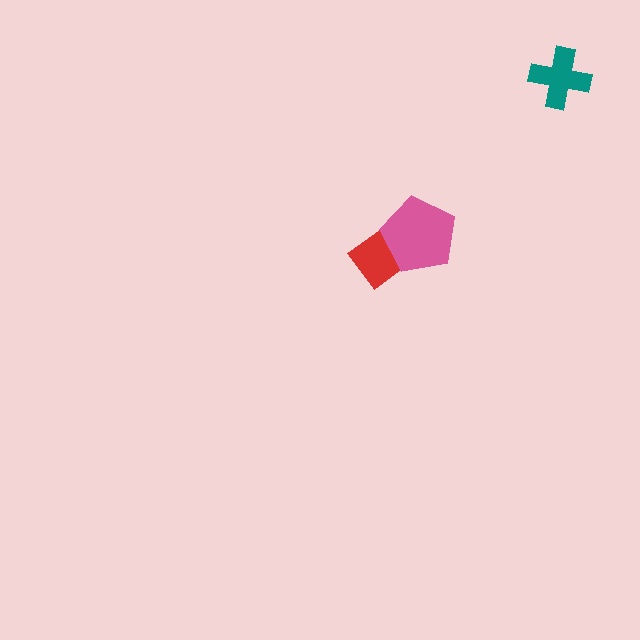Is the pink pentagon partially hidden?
No, no other shape covers it.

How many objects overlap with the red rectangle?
1 object overlaps with the red rectangle.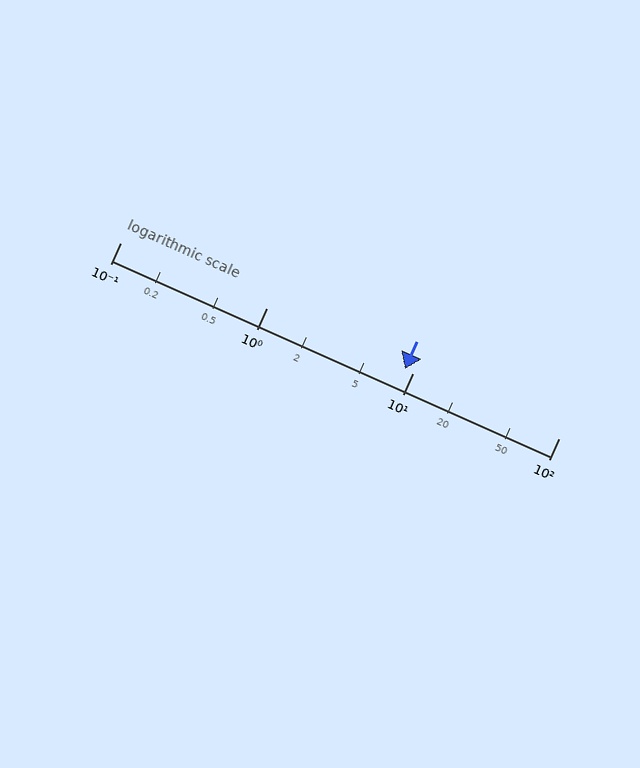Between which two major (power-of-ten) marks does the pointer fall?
The pointer is between 1 and 10.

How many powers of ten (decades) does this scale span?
The scale spans 3 decades, from 0.1 to 100.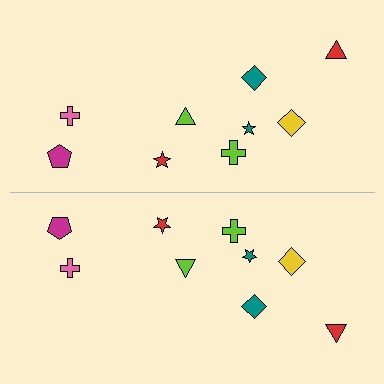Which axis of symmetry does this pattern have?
The pattern has a horizontal axis of symmetry running through the center of the image.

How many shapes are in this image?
There are 18 shapes in this image.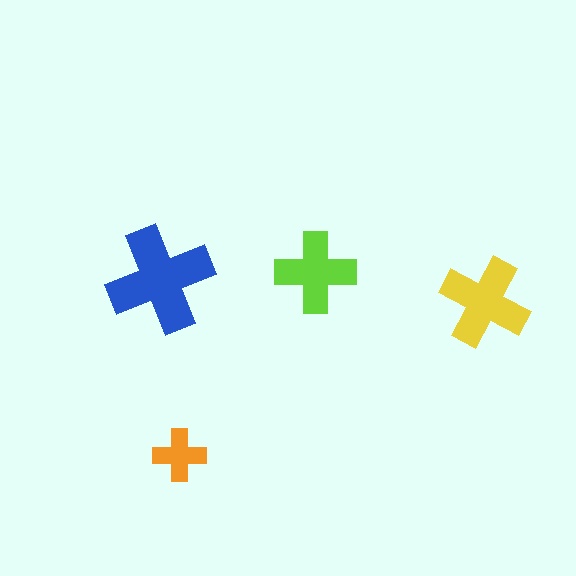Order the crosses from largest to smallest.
the blue one, the yellow one, the lime one, the orange one.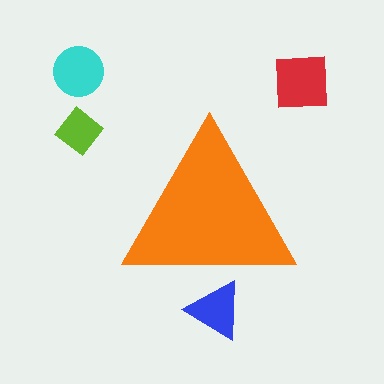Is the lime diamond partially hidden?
No, the lime diamond is fully visible.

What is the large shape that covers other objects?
An orange triangle.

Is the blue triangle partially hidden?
Yes, the blue triangle is partially hidden behind the orange triangle.